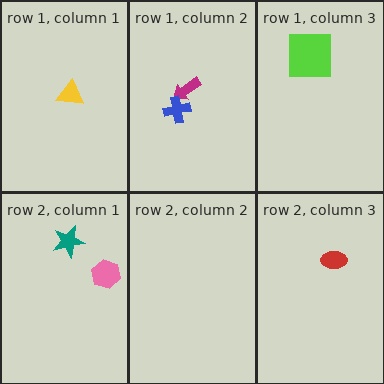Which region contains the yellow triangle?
The row 1, column 1 region.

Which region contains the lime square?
The row 1, column 3 region.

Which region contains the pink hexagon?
The row 2, column 1 region.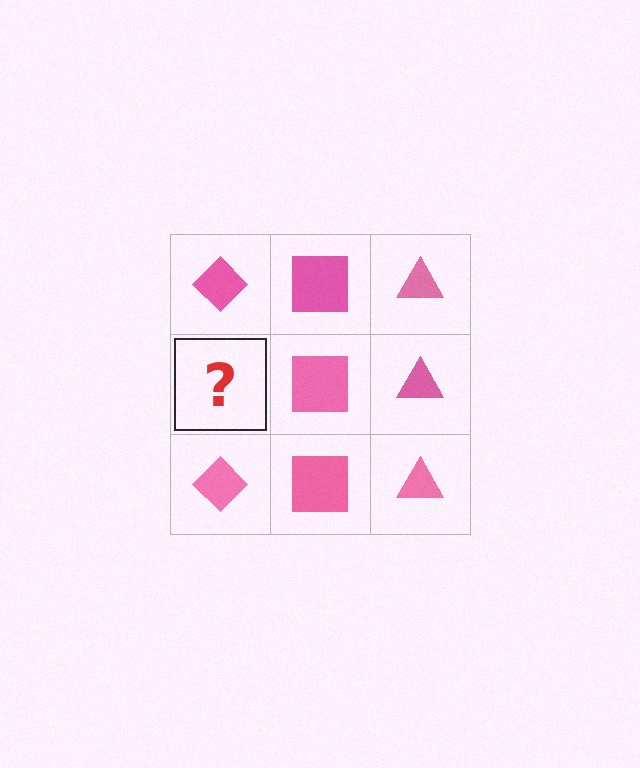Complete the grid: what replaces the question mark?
The question mark should be replaced with a pink diamond.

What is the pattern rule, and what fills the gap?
The rule is that each column has a consistent shape. The gap should be filled with a pink diamond.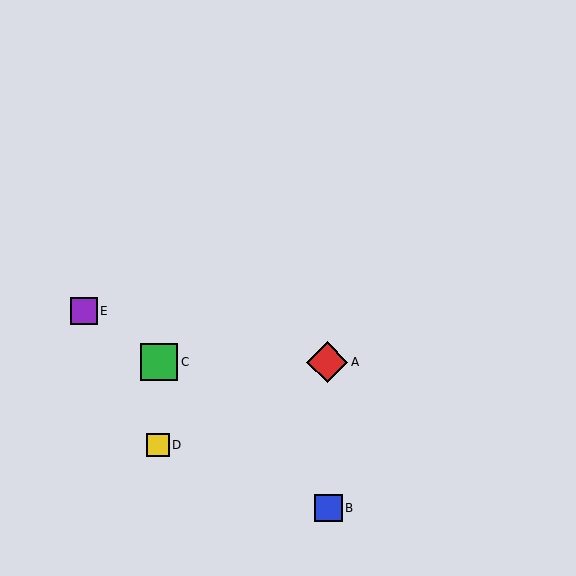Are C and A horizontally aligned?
Yes, both are at y≈362.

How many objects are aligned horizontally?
2 objects (A, C) are aligned horizontally.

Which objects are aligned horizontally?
Objects A, C are aligned horizontally.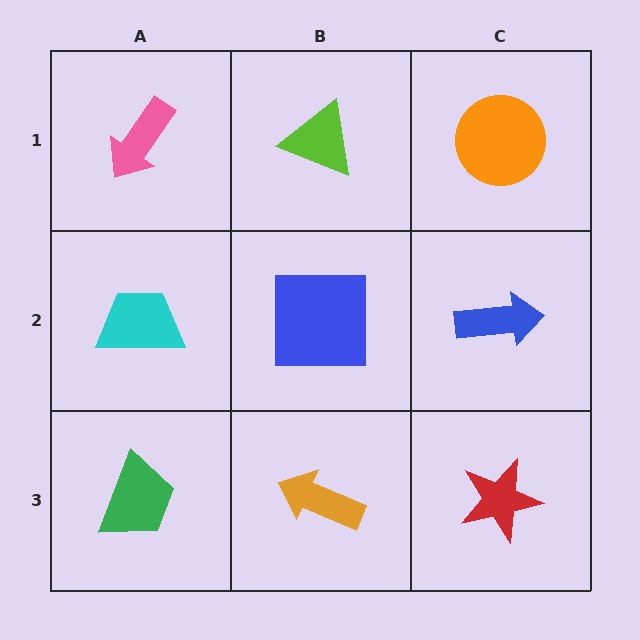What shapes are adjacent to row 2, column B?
A lime triangle (row 1, column B), an orange arrow (row 3, column B), a cyan trapezoid (row 2, column A), a blue arrow (row 2, column C).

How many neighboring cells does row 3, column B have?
3.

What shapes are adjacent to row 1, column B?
A blue square (row 2, column B), a pink arrow (row 1, column A), an orange circle (row 1, column C).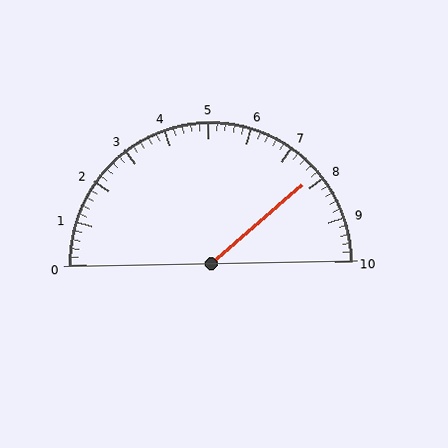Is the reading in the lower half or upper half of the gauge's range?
The reading is in the upper half of the range (0 to 10).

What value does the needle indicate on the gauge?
The needle indicates approximately 7.8.